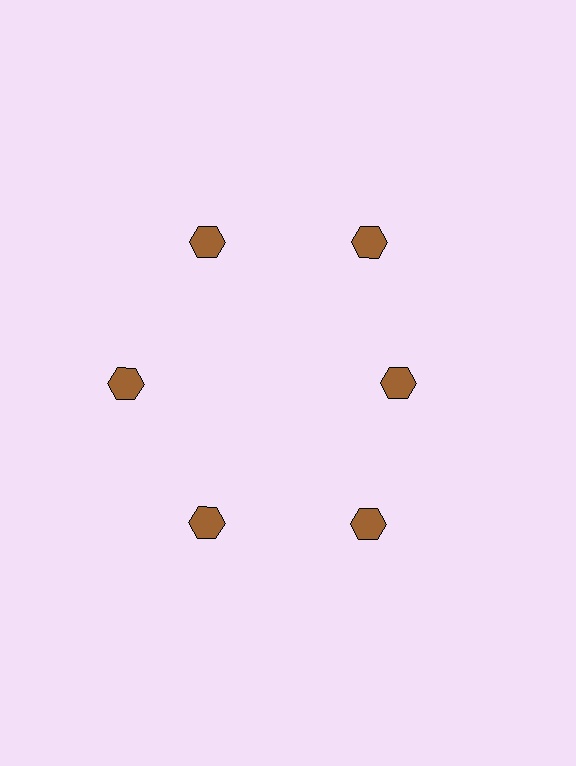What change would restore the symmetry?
The symmetry would be restored by moving it outward, back onto the ring so that all 6 hexagons sit at equal angles and equal distance from the center.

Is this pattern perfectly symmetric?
No. The 6 brown hexagons are arranged in a ring, but one element near the 3 o'clock position is pulled inward toward the center, breaking the 6-fold rotational symmetry.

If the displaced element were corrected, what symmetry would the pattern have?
It would have 6-fold rotational symmetry — the pattern would map onto itself every 60 degrees.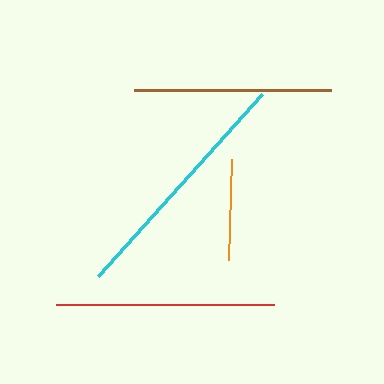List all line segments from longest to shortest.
From longest to shortest: cyan, red, brown, orange.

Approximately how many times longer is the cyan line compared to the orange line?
The cyan line is approximately 2.4 times the length of the orange line.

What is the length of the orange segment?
The orange segment is approximately 101 pixels long.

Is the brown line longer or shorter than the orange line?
The brown line is longer than the orange line.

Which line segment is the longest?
The cyan line is the longest at approximately 245 pixels.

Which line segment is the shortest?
The orange line is the shortest at approximately 101 pixels.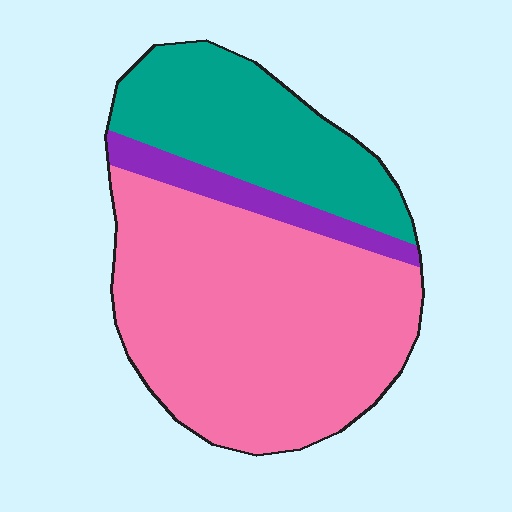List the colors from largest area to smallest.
From largest to smallest: pink, teal, purple.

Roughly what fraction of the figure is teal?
Teal covers around 30% of the figure.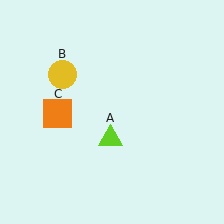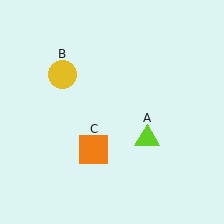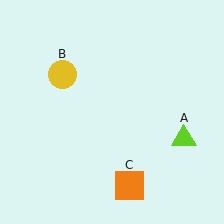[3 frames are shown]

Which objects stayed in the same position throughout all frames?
Yellow circle (object B) remained stationary.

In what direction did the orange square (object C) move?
The orange square (object C) moved down and to the right.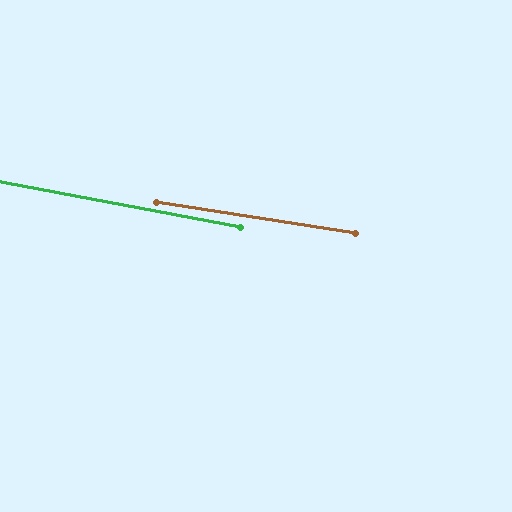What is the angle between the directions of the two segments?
Approximately 2 degrees.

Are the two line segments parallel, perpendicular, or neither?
Parallel — their directions differ by only 1.8°.